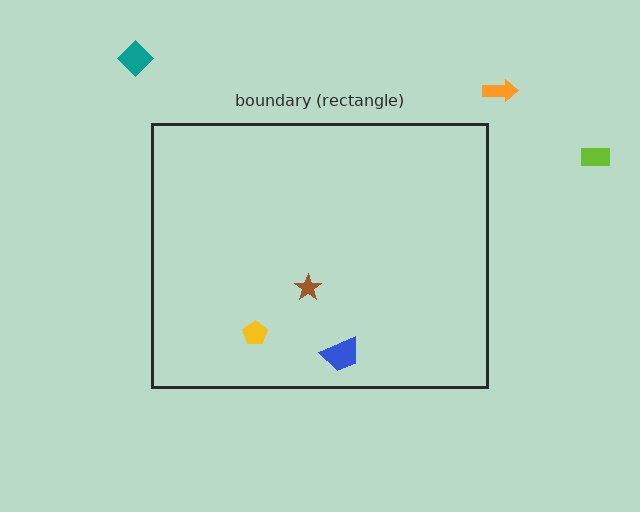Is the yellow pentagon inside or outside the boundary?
Inside.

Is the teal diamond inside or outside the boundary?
Outside.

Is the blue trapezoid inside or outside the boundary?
Inside.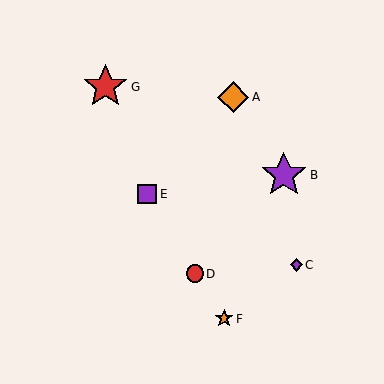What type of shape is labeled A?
Shape A is an orange diamond.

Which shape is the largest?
The purple star (labeled B) is the largest.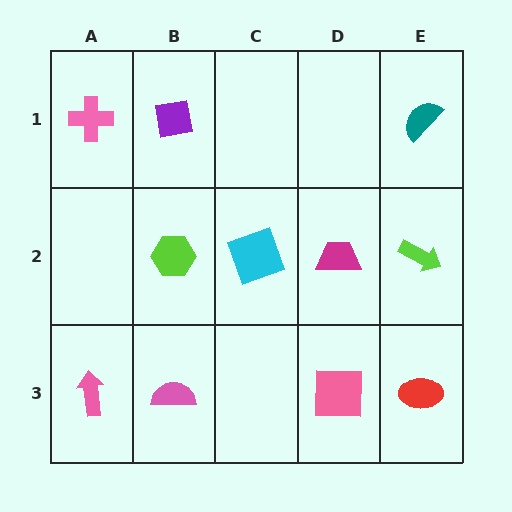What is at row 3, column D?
A pink square.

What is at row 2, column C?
A cyan square.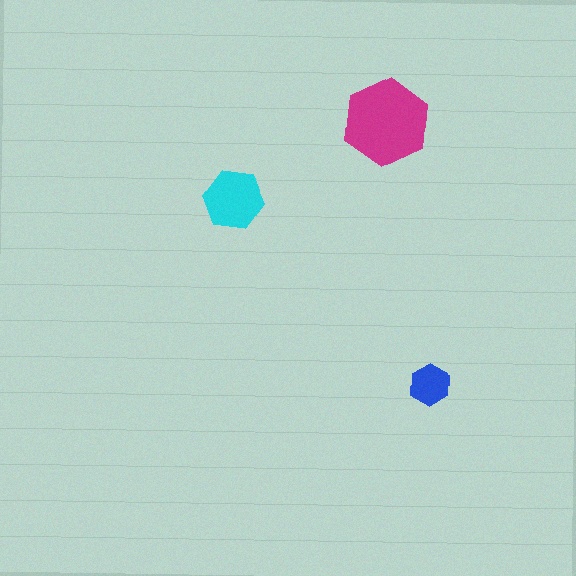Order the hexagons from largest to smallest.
the magenta one, the cyan one, the blue one.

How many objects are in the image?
There are 3 objects in the image.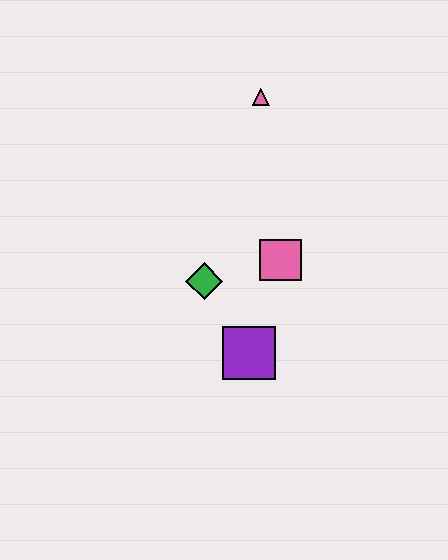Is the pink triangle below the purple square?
No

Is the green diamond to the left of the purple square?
Yes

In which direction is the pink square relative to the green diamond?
The pink square is to the right of the green diamond.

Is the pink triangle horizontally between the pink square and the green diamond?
Yes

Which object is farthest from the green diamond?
The pink triangle is farthest from the green diamond.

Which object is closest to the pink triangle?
The pink square is closest to the pink triangle.